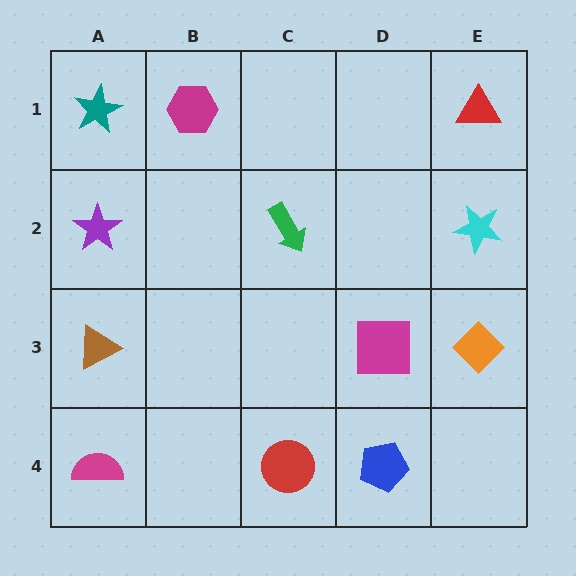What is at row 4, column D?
A blue pentagon.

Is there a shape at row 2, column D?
No, that cell is empty.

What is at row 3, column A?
A brown triangle.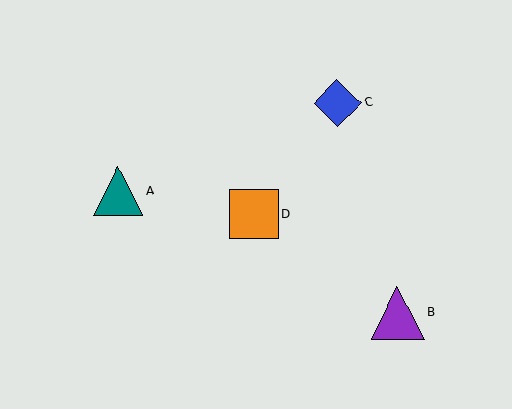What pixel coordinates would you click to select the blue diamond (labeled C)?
Click at (337, 103) to select the blue diamond C.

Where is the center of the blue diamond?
The center of the blue diamond is at (337, 103).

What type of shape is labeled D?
Shape D is an orange square.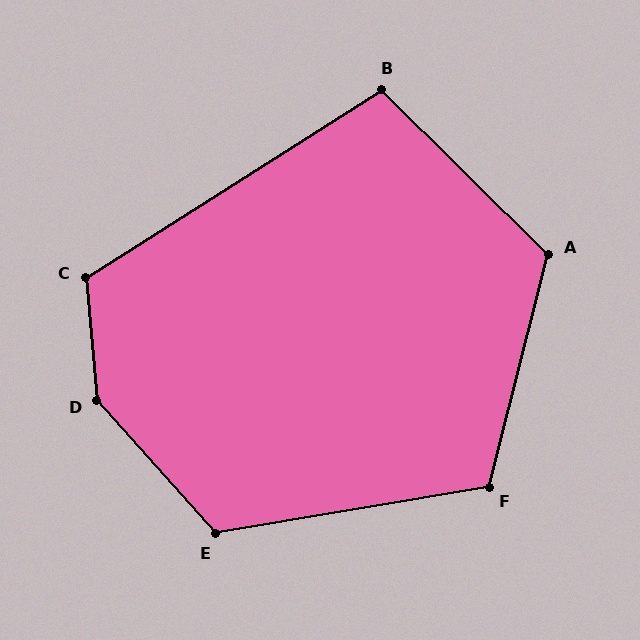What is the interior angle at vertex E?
Approximately 122 degrees (obtuse).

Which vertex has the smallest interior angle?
B, at approximately 103 degrees.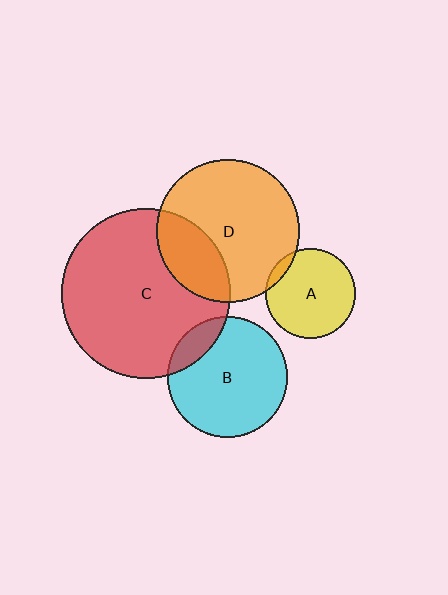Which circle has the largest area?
Circle C (red).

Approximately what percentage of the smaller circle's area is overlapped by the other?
Approximately 15%.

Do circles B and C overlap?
Yes.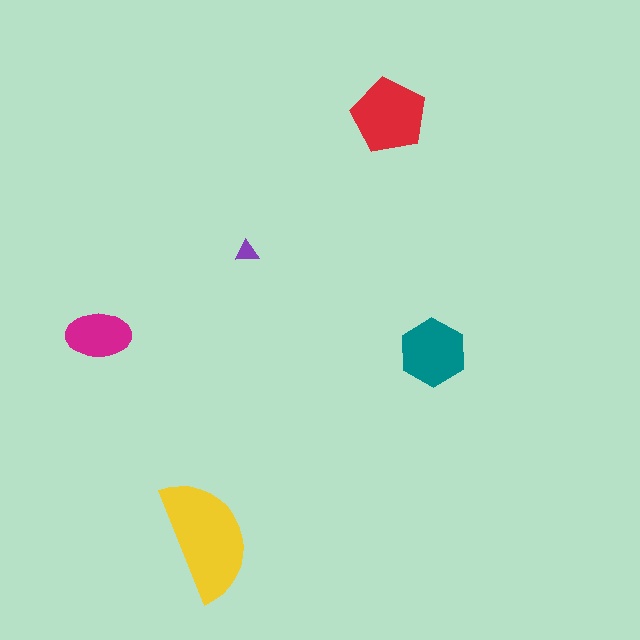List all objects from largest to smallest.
The yellow semicircle, the red pentagon, the teal hexagon, the magenta ellipse, the purple triangle.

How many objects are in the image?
There are 5 objects in the image.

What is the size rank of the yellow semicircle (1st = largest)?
1st.